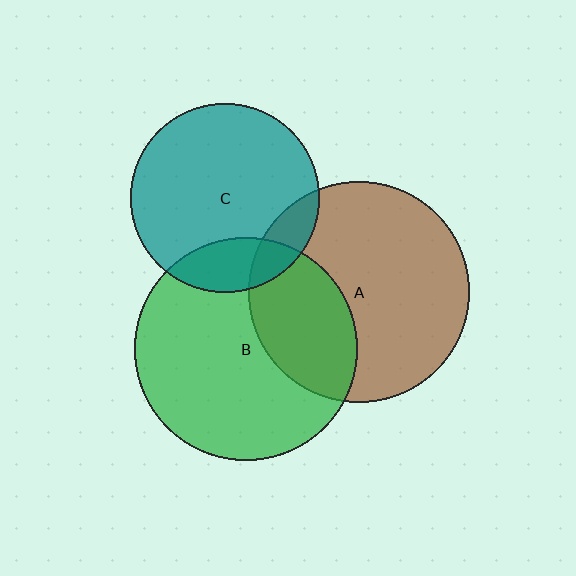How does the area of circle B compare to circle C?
Approximately 1.4 times.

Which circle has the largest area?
Circle B (green).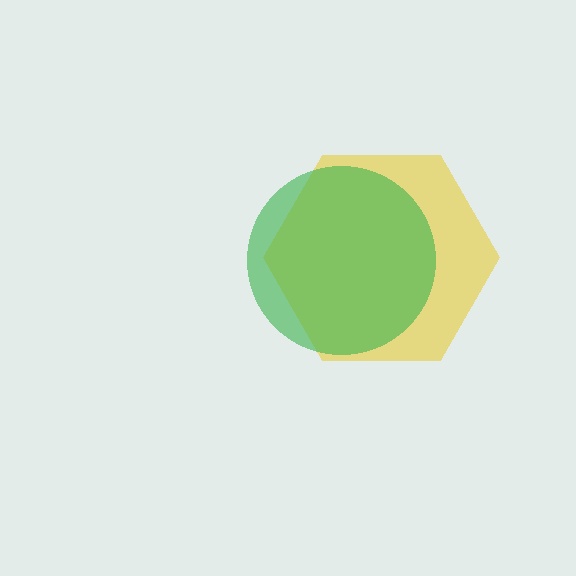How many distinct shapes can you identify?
There are 2 distinct shapes: a yellow hexagon, a green circle.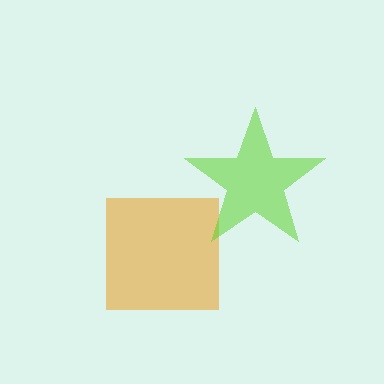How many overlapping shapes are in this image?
There are 2 overlapping shapes in the image.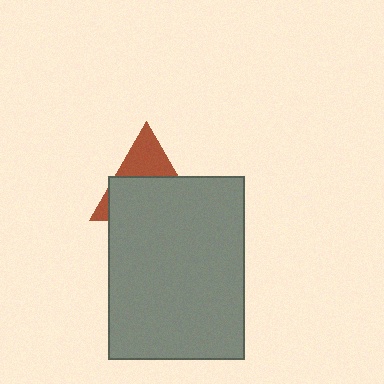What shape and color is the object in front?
The object in front is a gray rectangle.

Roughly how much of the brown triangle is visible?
A small part of it is visible (roughly 35%).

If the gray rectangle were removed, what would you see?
You would see the complete brown triangle.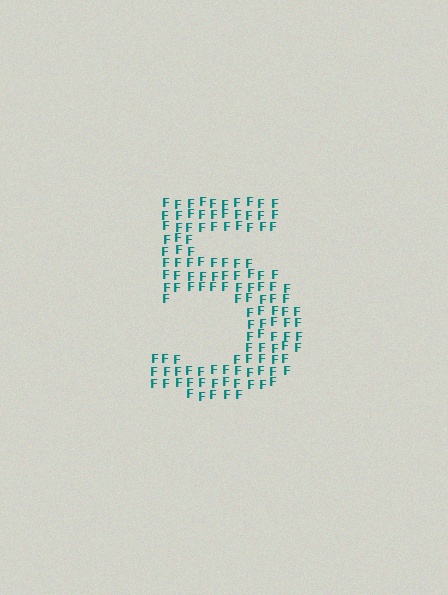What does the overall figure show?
The overall figure shows the digit 5.